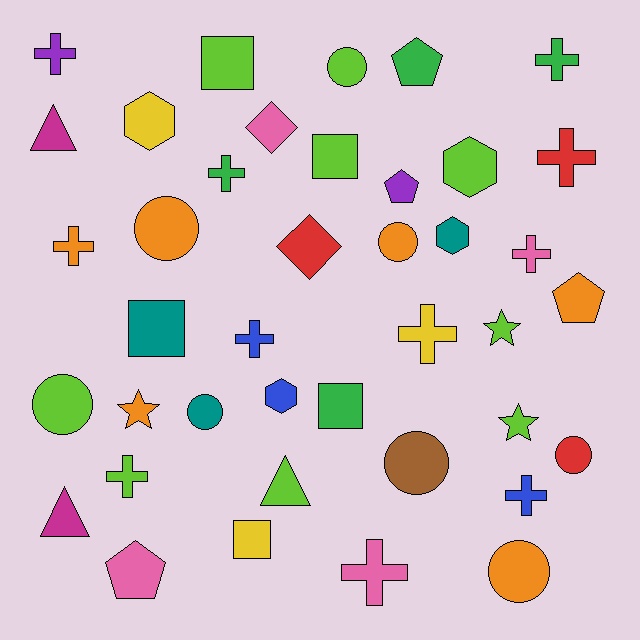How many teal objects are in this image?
There are 3 teal objects.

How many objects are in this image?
There are 40 objects.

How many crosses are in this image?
There are 11 crosses.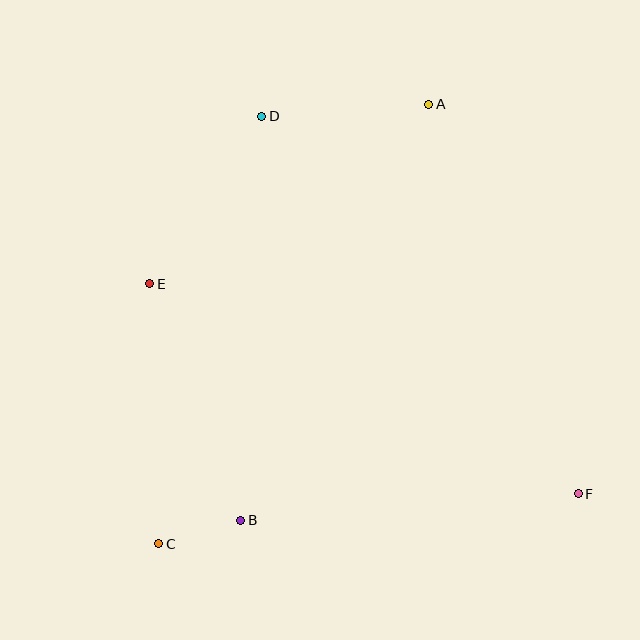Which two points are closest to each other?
Points B and C are closest to each other.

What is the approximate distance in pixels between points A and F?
The distance between A and F is approximately 417 pixels.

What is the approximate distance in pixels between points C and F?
The distance between C and F is approximately 423 pixels.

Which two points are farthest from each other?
Points A and C are farthest from each other.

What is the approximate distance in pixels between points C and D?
The distance between C and D is approximately 440 pixels.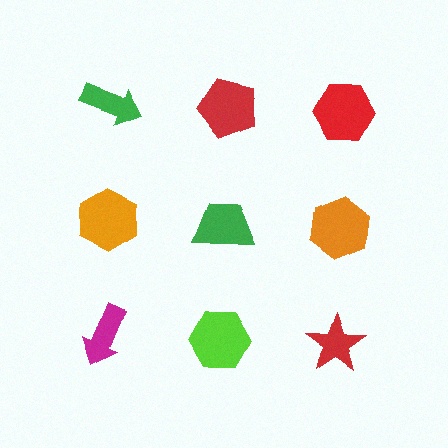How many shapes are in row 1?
3 shapes.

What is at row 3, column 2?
A lime hexagon.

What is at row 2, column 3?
An orange hexagon.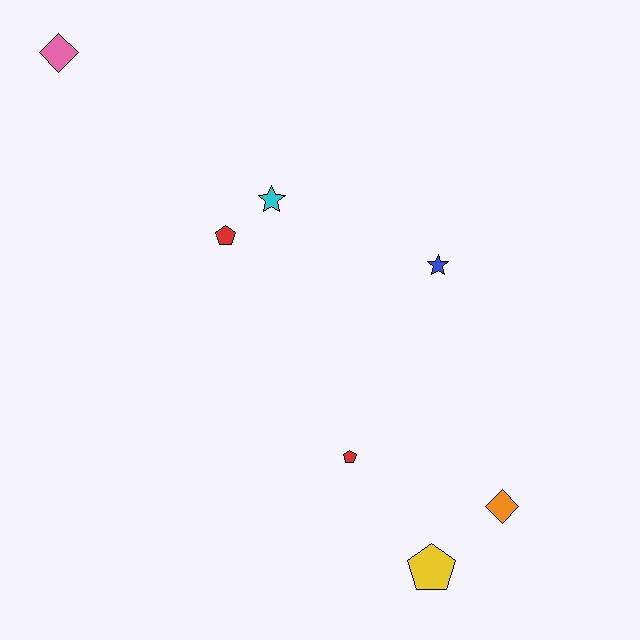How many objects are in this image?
There are 7 objects.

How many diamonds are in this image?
There are 2 diamonds.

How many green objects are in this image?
There are no green objects.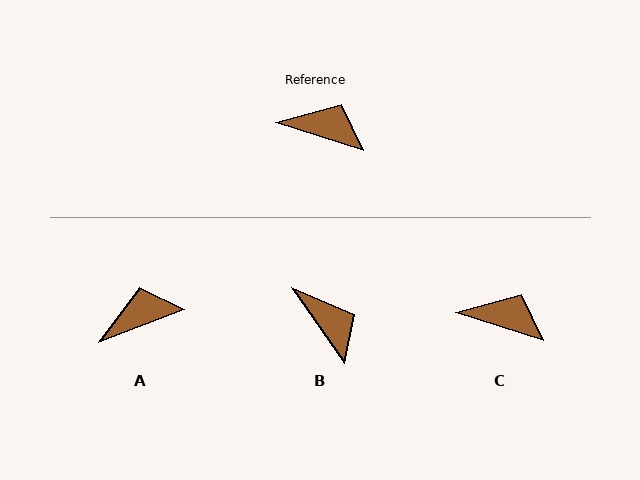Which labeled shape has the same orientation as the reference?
C.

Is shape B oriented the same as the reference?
No, it is off by about 38 degrees.